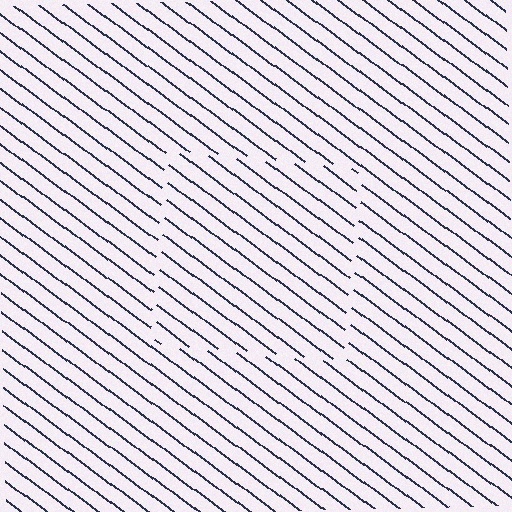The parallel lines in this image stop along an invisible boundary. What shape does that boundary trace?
An illusory square. The interior of the shape contains the same grating, shifted by half a period — the contour is defined by the phase discontinuity where line-ends from the inner and outer gratings abut.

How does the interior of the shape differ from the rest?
The interior of the shape contains the same grating, shifted by half a period — the contour is defined by the phase discontinuity where line-ends from the inner and outer gratings abut.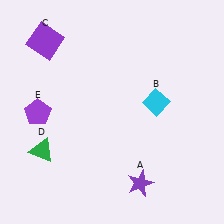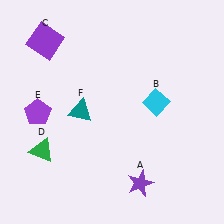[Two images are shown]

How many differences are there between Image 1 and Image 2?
There is 1 difference between the two images.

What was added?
A teal triangle (F) was added in Image 2.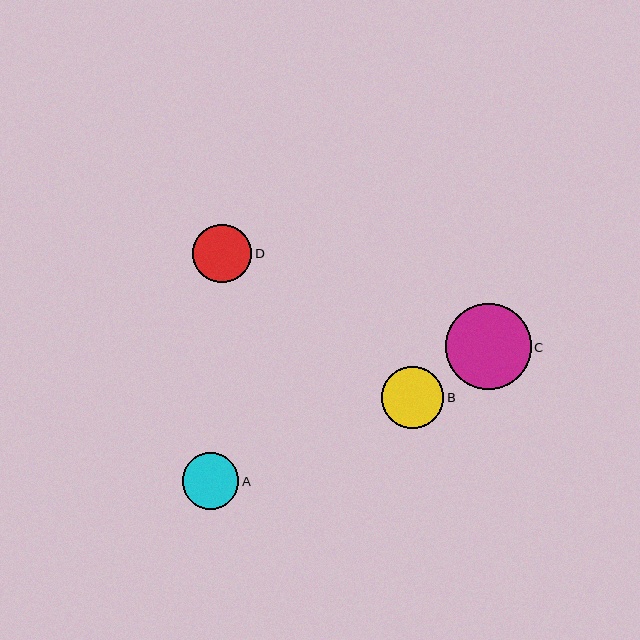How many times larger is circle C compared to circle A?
Circle C is approximately 1.5 times the size of circle A.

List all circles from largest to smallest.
From largest to smallest: C, B, D, A.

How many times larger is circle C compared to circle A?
Circle C is approximately 1.5 times the size of circle A.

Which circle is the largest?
Circle C is the largest with a size of approximately 85 pixels.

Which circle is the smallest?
Circle A is the smallest with a size of approximately 57 pixels.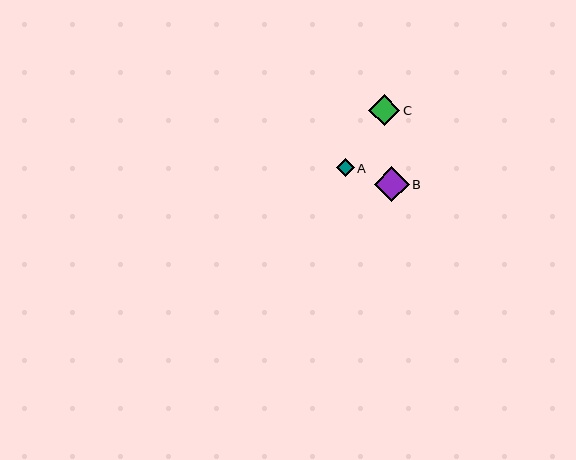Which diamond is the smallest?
Diamond A is the smallest with a size of approximately 18 pixels.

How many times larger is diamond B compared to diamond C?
Diamond B is approximately 1.1 times the size of diamond C.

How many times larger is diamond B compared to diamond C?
Diamond B is approximately 1.1 times the size of diamond C.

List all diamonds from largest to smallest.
From largest to smallest: B, C, A.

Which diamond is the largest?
Diamond B is the largest with a size of approximately 35 pixels.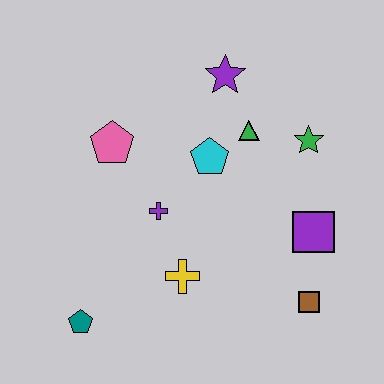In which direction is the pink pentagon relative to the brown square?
The pink pentagon is to the left of the brown square.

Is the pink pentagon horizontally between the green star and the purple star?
No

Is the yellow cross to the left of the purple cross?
No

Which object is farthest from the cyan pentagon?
The teal pentagon is farthest from the cyan pentagon.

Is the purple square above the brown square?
Yes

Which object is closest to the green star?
The green triangle is closest to the green star.